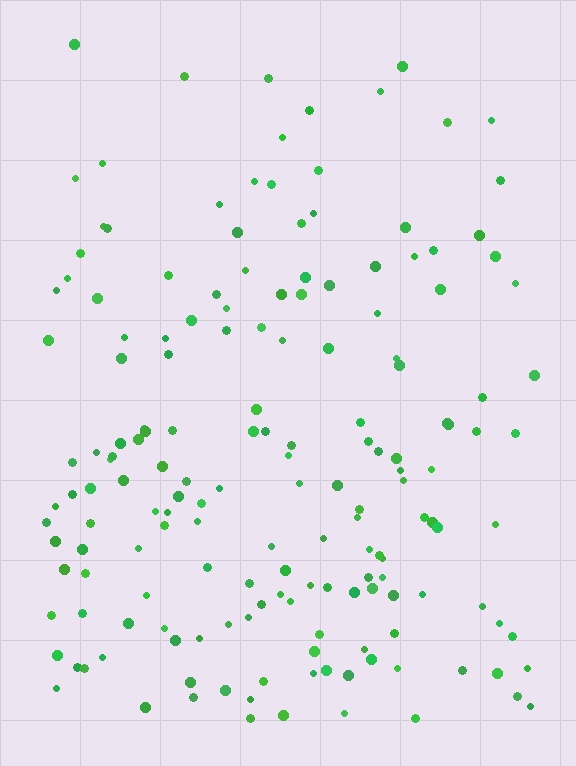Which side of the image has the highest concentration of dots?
The bottom.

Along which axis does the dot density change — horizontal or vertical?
Vertical.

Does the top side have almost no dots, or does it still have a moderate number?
Still a moderate number, just noticeably fewer than the bottom.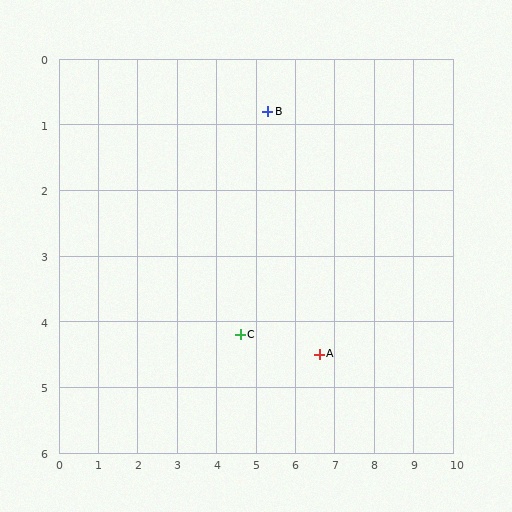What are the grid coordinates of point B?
Point B is at approximately (5.3, 0.8).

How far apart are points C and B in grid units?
Points C and B are about 3.5 grid units apart.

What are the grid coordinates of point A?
Point A is at approximately (6.6, 4.5).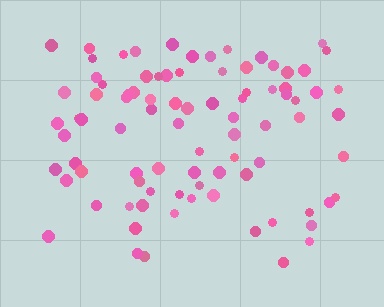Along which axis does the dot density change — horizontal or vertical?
Vertical.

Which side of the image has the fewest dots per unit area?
The bottom.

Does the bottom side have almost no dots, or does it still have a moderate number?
Still a moderate number, just noticeably fewer than the top.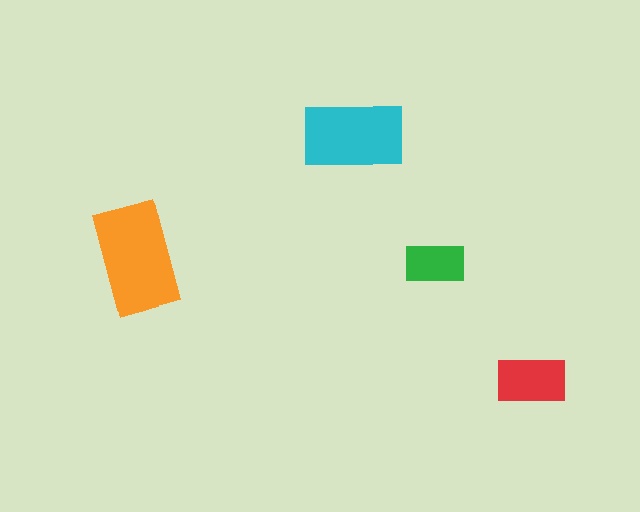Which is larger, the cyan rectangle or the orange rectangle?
The orange one.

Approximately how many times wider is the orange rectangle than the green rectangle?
About 2 times wider.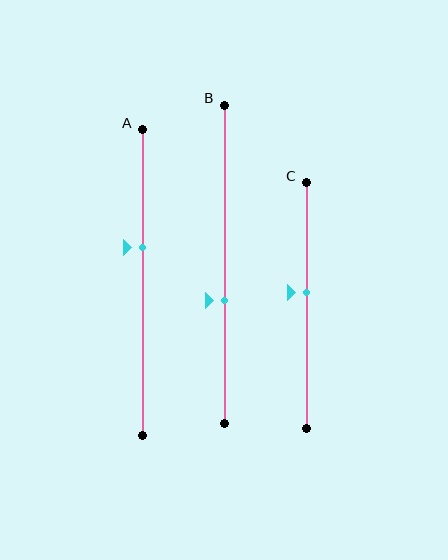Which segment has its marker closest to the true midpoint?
Segment C has its marker closest to the true midpoint.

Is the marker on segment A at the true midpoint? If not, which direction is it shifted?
No, the marker on segment A is shifted upward by about 11% of the segment length.